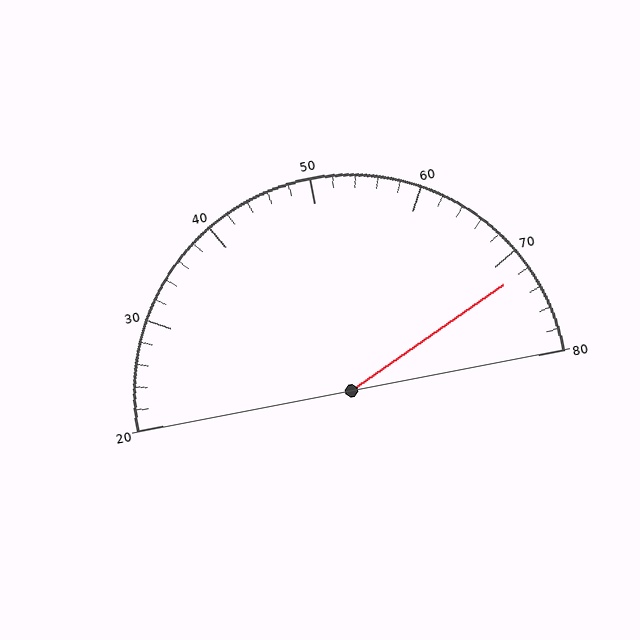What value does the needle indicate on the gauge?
The needle indicates approximately 72.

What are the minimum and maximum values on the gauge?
The gauge ranges from 20 to 80.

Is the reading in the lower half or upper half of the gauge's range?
The reading is in the upper half of the range (20 to 80).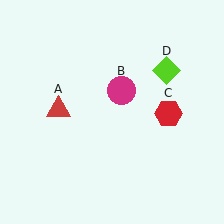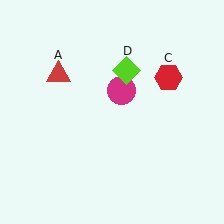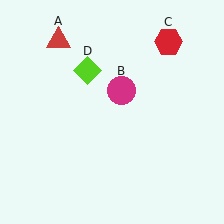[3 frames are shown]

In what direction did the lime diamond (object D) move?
The lime diamond (object D) moved left.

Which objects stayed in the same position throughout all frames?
Magenta circle (object B) remained stationary.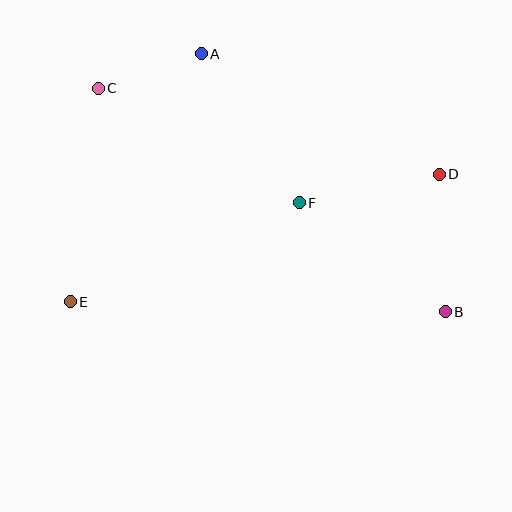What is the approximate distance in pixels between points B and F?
The distance between B and F is approximately 182 pixels.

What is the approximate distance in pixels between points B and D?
The distance between B and D is approximately 137 pixels.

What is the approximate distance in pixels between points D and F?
The distance between D and F is approximately 142 pixels.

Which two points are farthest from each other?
Points B and C are farthest from each other.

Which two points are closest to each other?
Points A and C are closest to each other.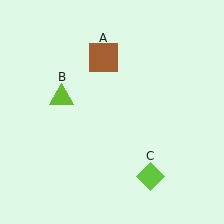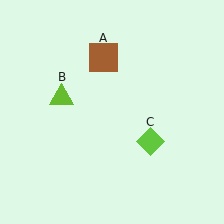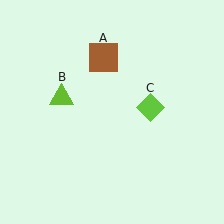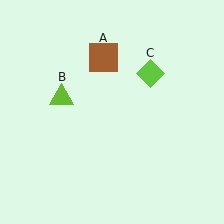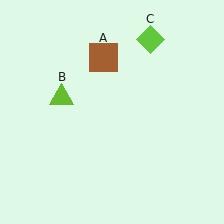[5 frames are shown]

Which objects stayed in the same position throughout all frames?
Brown square (object A) and lime triangle (object B) remained stationary.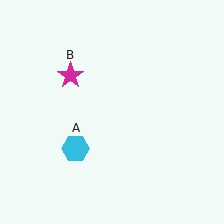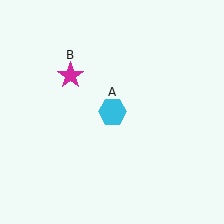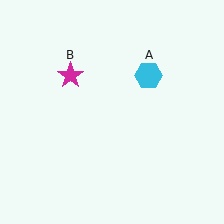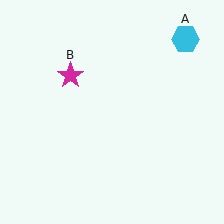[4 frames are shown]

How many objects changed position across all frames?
1 object changed position: cyan hexagon (object A).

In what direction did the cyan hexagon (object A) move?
The cyan hexagon (object A) moved up and to the right.